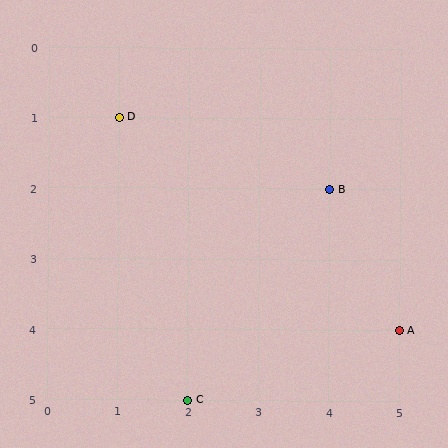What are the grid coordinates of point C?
Point C is at grid coordinates (2, 5).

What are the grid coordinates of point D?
Point D is at grid coordinates (1, 1).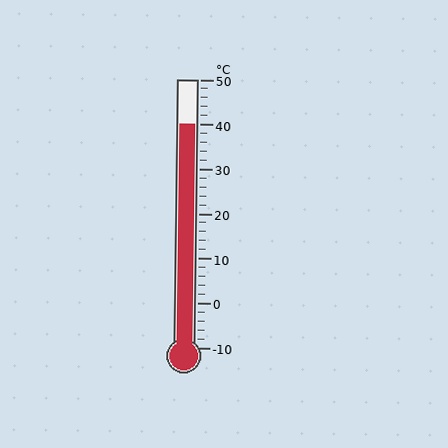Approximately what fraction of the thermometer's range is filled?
The thermometer is filled to approximately 85% of its range.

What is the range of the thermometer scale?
The thermometer scale ranges from -10°C to 50°C.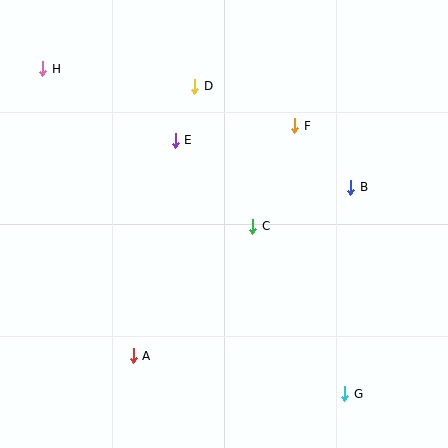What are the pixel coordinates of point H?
Point H is at (43, 69).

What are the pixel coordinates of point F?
Point F is at (295, 126).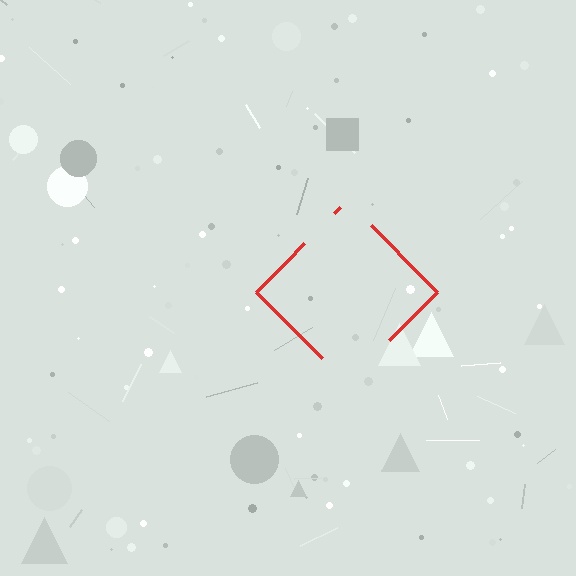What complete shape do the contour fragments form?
The contour fragments form a diamond.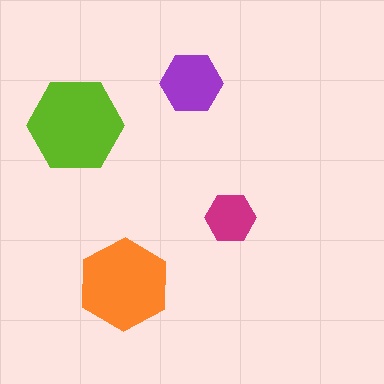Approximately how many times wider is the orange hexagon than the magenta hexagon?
About 2 times wider.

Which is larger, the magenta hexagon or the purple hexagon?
The purple one.